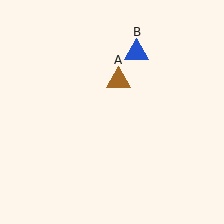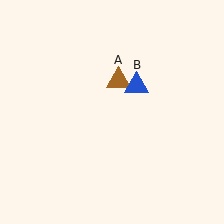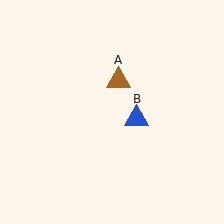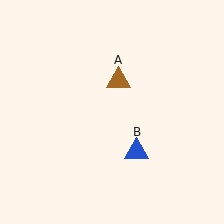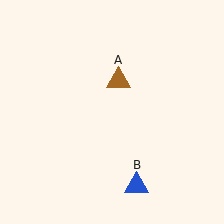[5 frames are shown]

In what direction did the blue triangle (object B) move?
The blue triangle (object B) moved down.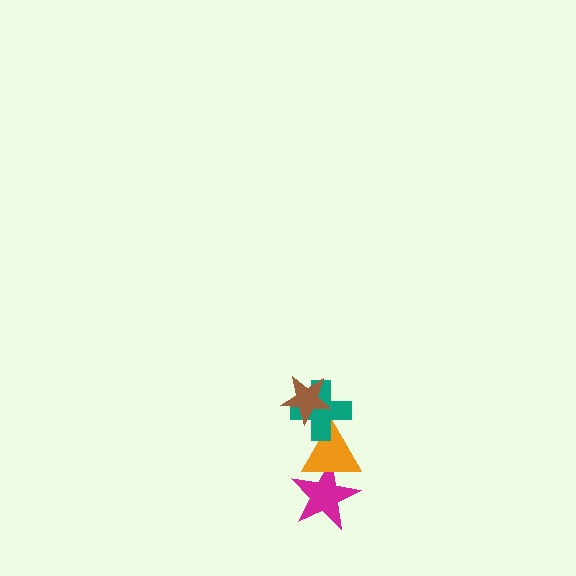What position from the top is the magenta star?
The magenta star is 4th from the top.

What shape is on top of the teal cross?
The brown star is on top of the teal cross.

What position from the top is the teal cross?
The teal cross is 2nd from the top.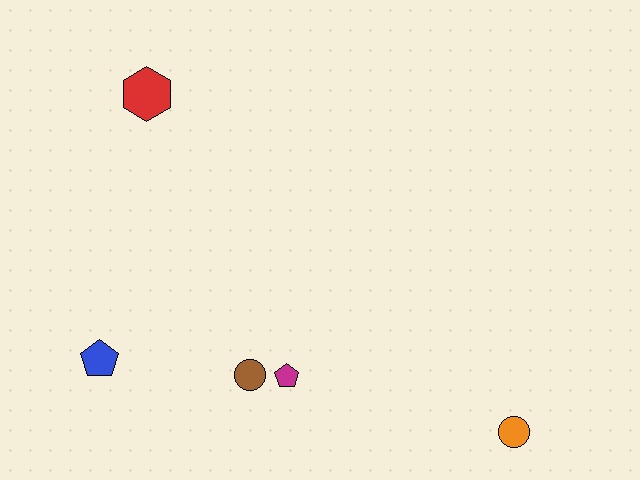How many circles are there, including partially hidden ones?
There are 2 circles.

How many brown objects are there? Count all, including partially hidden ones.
There is 1 brown object.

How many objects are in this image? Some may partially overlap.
There are 5 objects.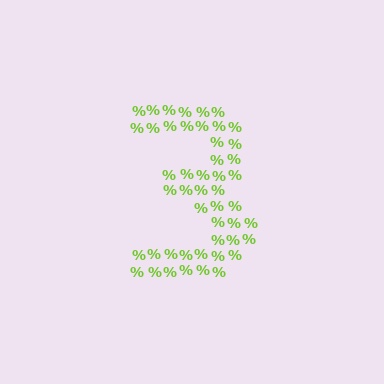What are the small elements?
The small elements are percent signs.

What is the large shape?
The large shape is the digit 3.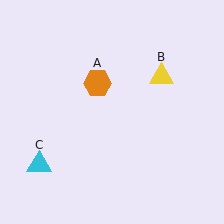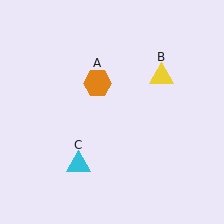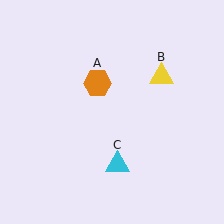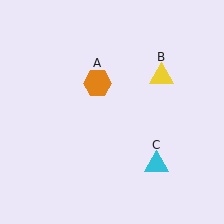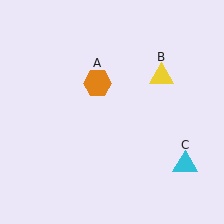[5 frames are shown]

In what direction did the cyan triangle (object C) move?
The cyan triangle (object C) moved right.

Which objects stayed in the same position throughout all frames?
Orange hexagon (object A) and yellow triangle (object B) remained stationary.